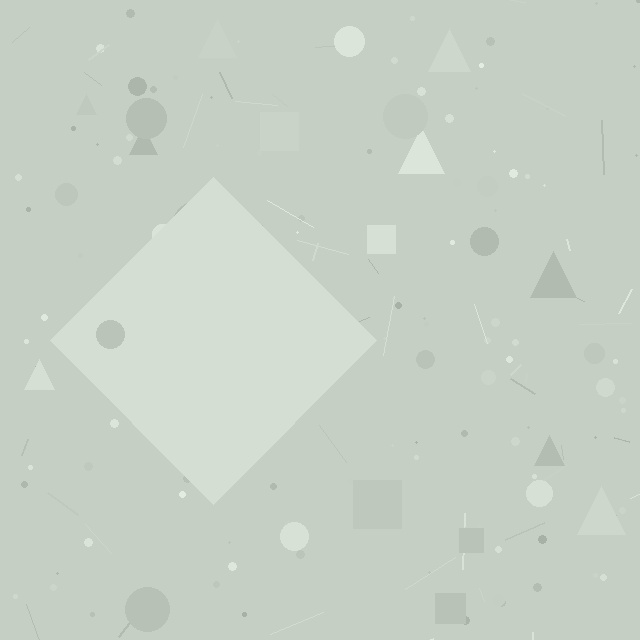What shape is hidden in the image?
A diamond is hidden in the image.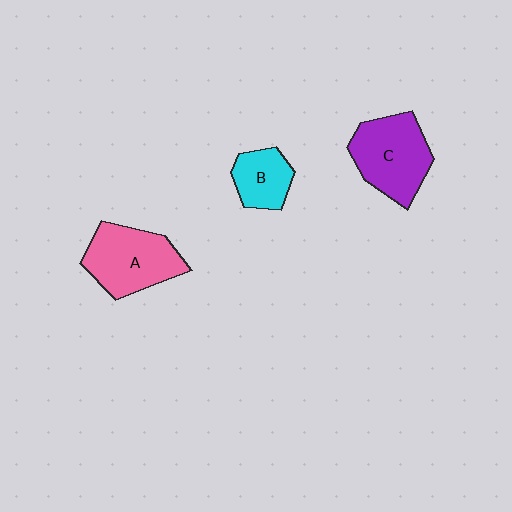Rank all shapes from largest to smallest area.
From largest to smallest: C (purple), A (pink), B (cyan).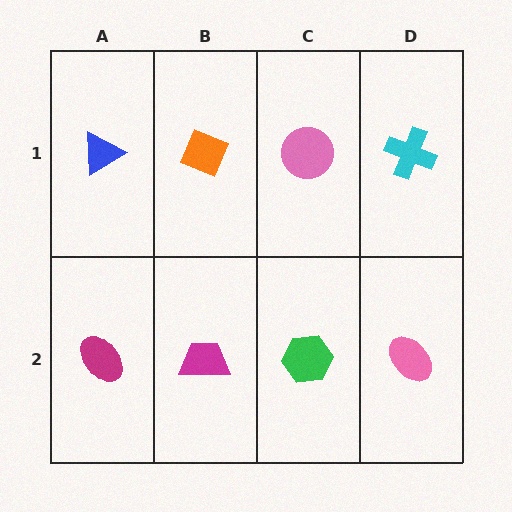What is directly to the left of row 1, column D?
A pink circle.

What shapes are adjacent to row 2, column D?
A cyan cross (row 1, column D), a green hexagon (row 2, column C).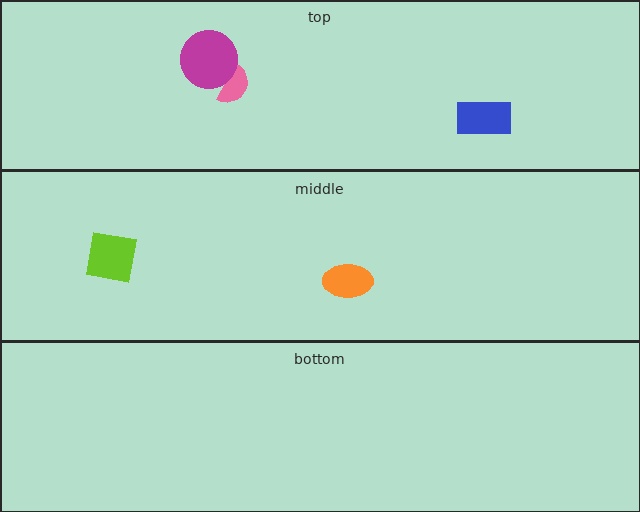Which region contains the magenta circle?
The top region.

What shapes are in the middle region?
The lime square, the orange ellipse.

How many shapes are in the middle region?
2.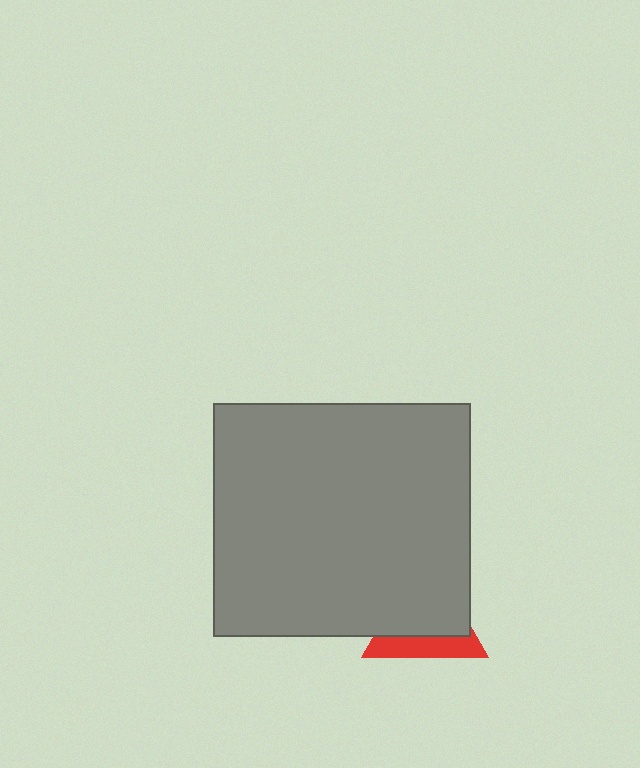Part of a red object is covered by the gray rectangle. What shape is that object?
It is a triangle.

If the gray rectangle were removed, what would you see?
You would see the complete red triangle.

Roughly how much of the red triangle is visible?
A small part of it is visible (roughly 33%).